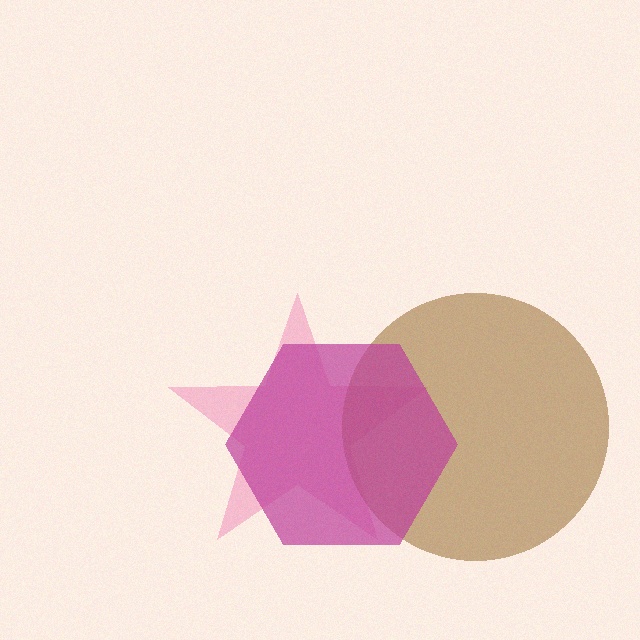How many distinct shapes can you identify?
There are 3 distinct shapes: a pink star, a brown circle, a magenta hexagon.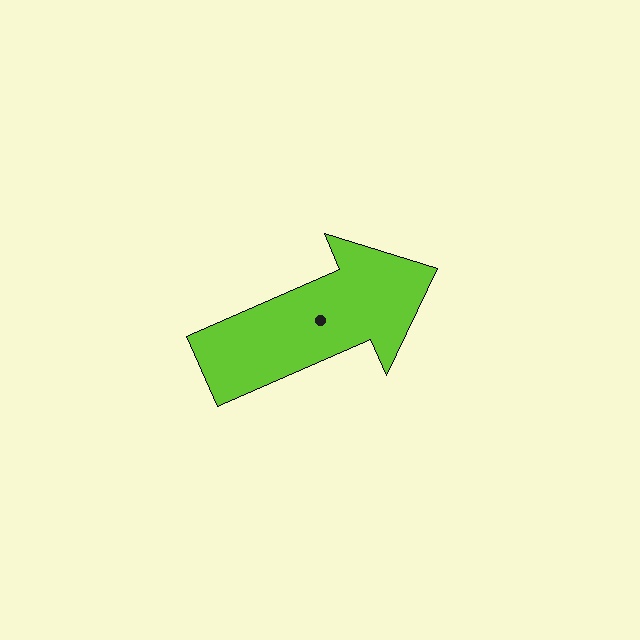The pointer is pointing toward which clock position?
Roughly 2 o'clock.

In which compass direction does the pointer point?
Northeast.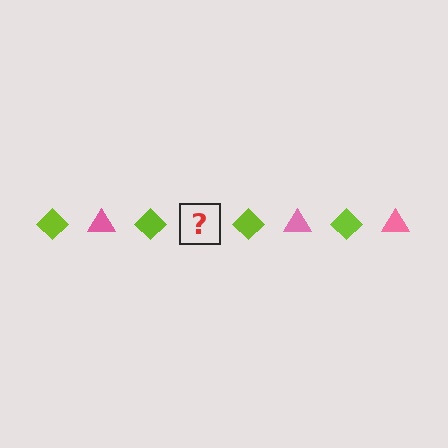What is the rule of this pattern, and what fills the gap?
The rule is that the pattern alternates between lime diamond and pink triangle. The gap should be filled with a pink triangle.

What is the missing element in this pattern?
The missing element is a pink triangle.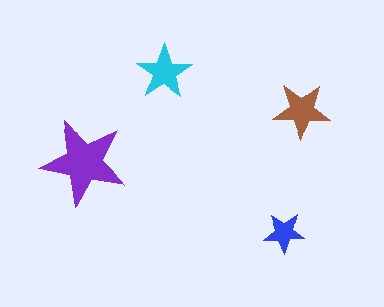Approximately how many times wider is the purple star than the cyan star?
About 1.5 times wider.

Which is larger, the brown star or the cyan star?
The brown one.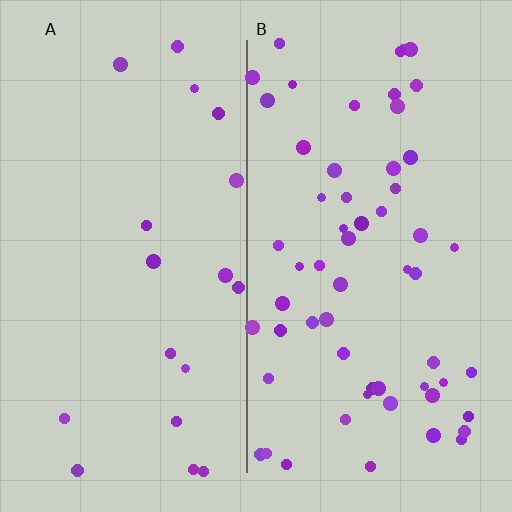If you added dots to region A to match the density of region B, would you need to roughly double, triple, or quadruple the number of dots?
Approximately triple.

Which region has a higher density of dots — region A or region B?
B (the right).